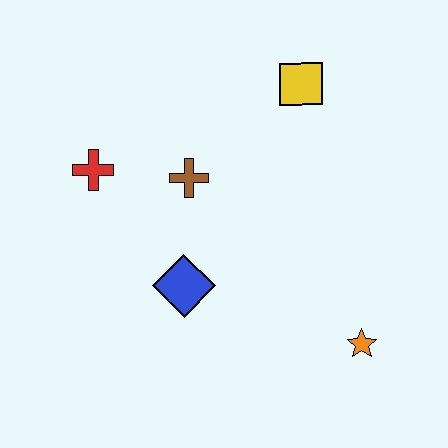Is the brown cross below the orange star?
No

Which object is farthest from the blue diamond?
The yellow square is farthest from the blue diamond.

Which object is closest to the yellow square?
The brown cross is closest to the yellow square.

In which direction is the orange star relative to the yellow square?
The orange star is below the yellow square.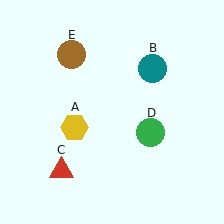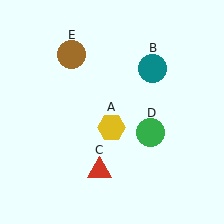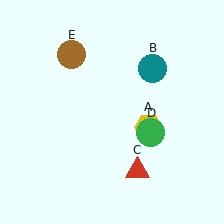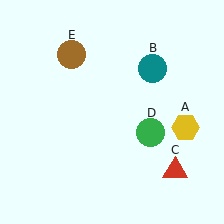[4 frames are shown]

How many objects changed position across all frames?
2 objects changed position: yellow hexagon (object A), red triangle (object C).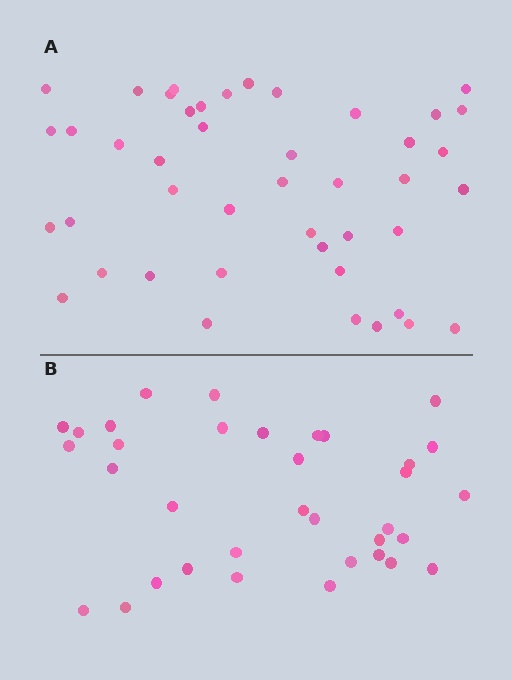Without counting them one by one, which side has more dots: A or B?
Region A (the top region) has more dots.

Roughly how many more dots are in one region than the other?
Region A has roughly 8 or so more dots than region B.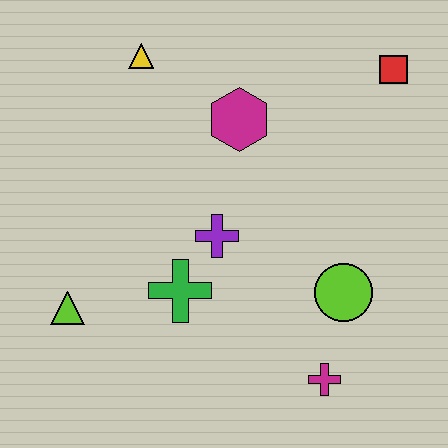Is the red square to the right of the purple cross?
Yes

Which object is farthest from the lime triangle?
The red square is farthest from the lime triangle.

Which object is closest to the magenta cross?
The lime circle is closest to the magenta cross.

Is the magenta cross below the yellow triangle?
Yes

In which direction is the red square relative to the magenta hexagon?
The red square is to the right of the magenta hexagon.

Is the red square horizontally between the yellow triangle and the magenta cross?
No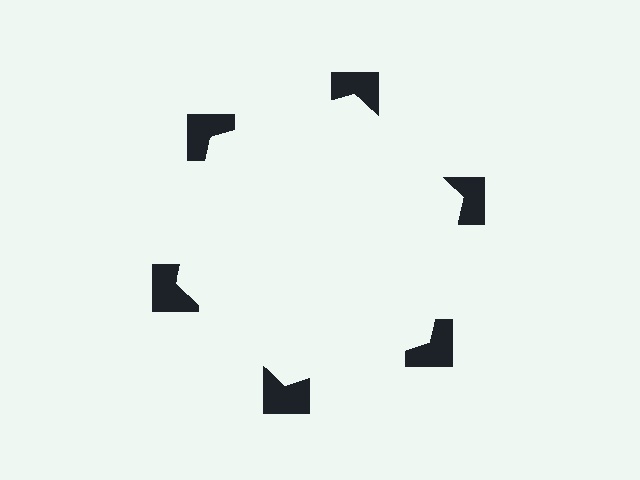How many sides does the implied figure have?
6 sides.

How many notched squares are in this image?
There are 6 — one at each vertex of the illusory hexagon.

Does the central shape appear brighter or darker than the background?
It typically appears slightly brighter than the background, even though no actual brightness change is drawn.